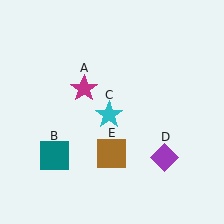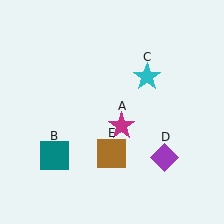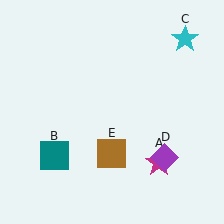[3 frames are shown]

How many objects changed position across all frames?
2 objects changed position: magenta star (object A), cyan star (object C).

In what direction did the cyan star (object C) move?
The cyan star (object C) moved up and to the right.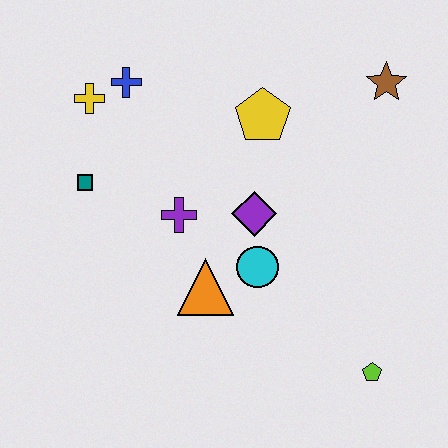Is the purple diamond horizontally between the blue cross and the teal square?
No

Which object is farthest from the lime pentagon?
The yellow cross is farthest from the lime pentagon.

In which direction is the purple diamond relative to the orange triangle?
The purple diamond is above the orange triangle.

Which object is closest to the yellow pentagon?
The purple diamond is closest to the yellow pentagon.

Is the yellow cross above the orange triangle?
Yes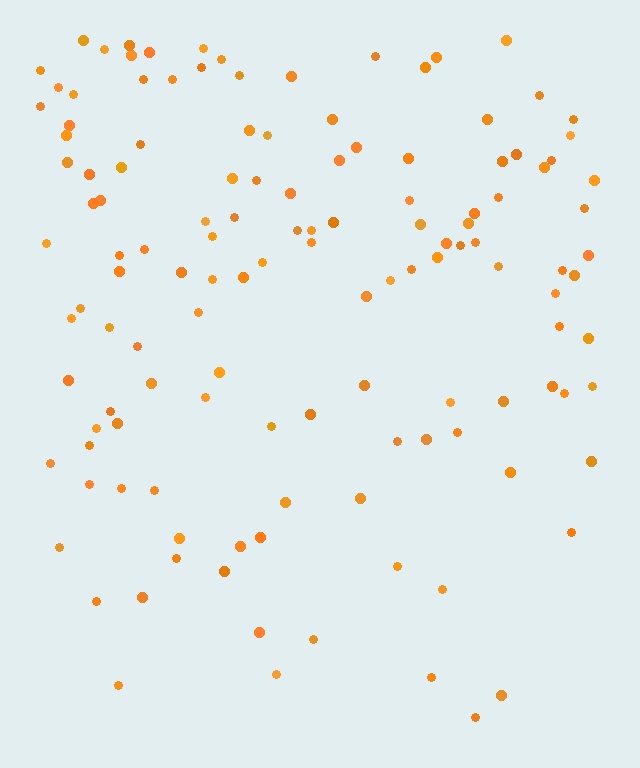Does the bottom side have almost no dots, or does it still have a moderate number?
Still a moderate number, just noticeably fewer than the top.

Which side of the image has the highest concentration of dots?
The top.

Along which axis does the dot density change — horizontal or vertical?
Vertical.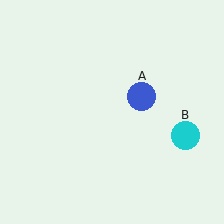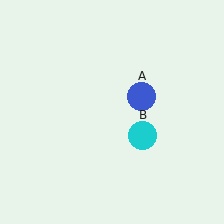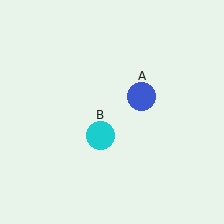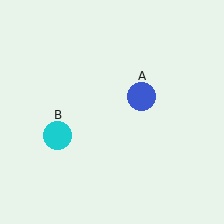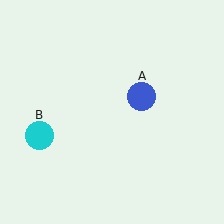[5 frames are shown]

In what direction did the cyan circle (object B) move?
The cyan circle (object B) moved left.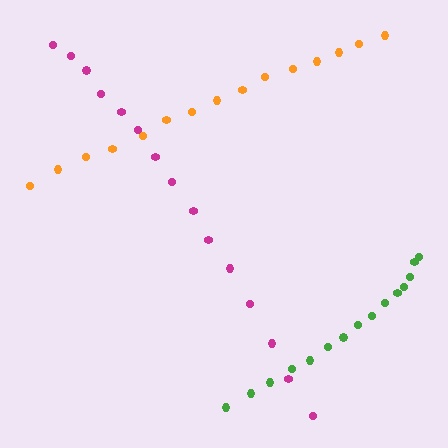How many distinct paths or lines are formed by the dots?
There are 3 distinct paths.